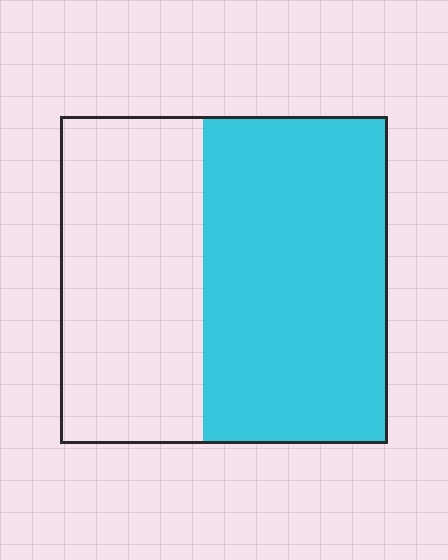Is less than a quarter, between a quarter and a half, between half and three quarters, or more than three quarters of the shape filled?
Between half and three quarters.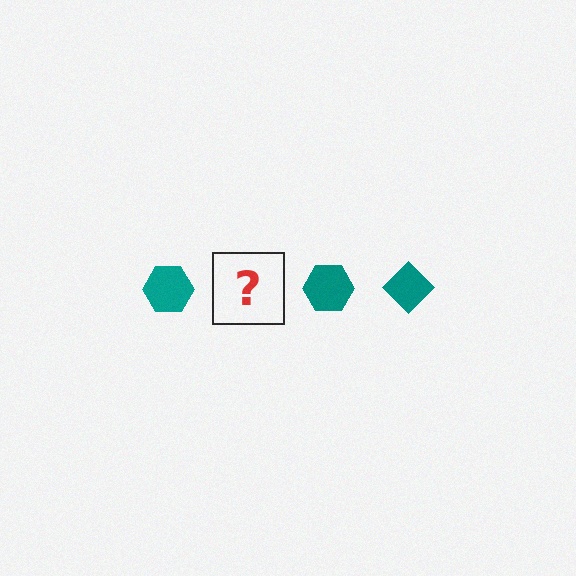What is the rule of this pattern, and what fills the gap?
The rule is that the pattern cycles through hexagon, diamond shapes in teal. The gap should be filled with a teal diamond.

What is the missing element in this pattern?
The missing element is a teal diamond.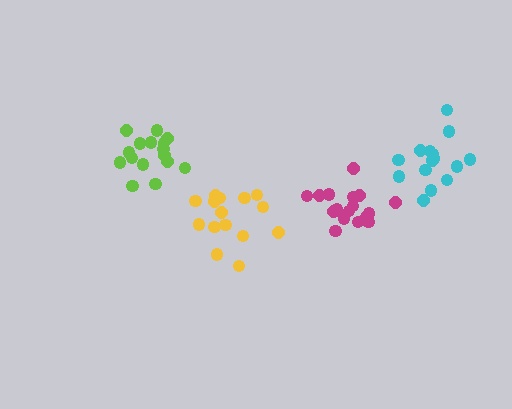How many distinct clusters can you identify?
There are 4 distinct clusters.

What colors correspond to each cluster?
The clusters are colored: lime, magenta, yellow, cyan.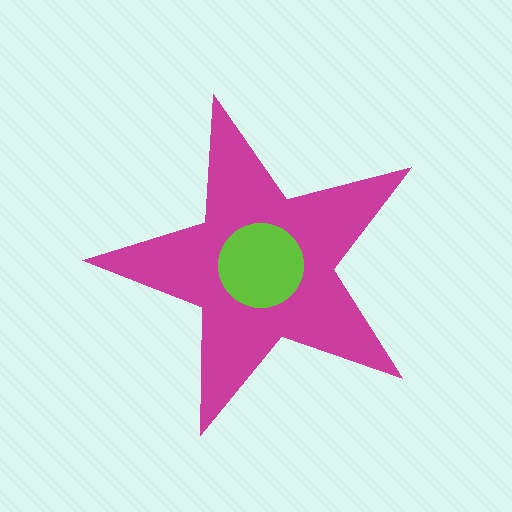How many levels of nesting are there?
2.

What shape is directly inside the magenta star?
The lime circle.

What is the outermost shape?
The magenta star.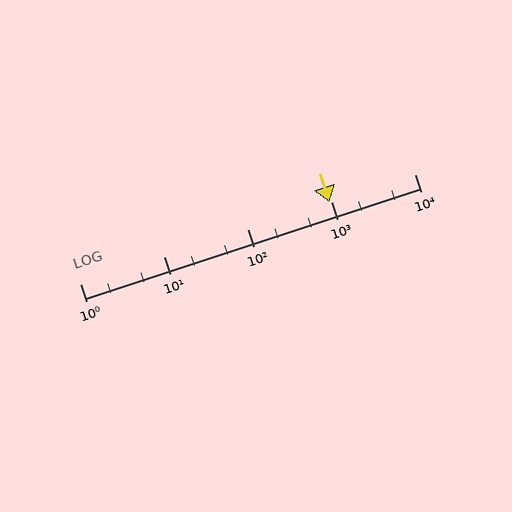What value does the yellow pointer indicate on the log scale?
The pointer indicates approximately 950.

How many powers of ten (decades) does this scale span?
The scale spans 4 decades, from 1 to 10000.